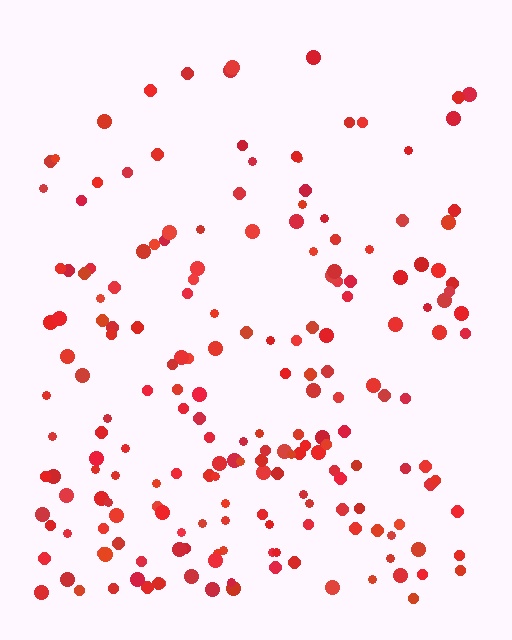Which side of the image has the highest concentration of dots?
The bottom.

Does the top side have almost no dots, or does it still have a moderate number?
Still a moderate number, just noticeably fewer than the bottom.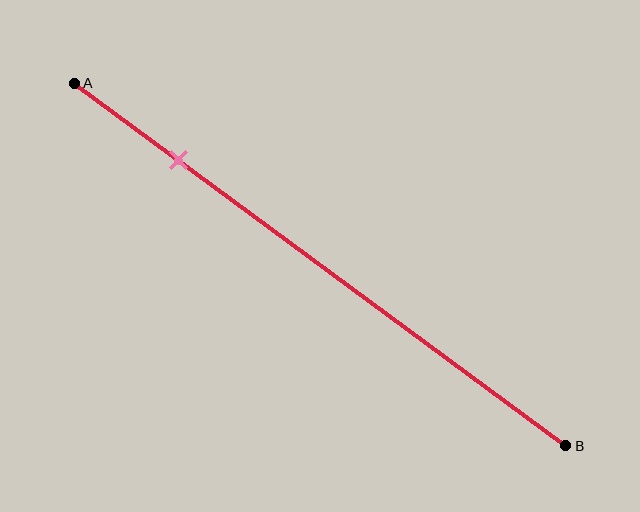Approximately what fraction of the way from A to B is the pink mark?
The pink mark is approximately 20% of the way from A to B.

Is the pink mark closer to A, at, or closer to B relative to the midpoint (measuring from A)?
The pink mark is closer to point A than the midpoint of segment AB.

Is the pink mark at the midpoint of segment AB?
No, the mark is at about 20% from A, not at the 50% midpoint.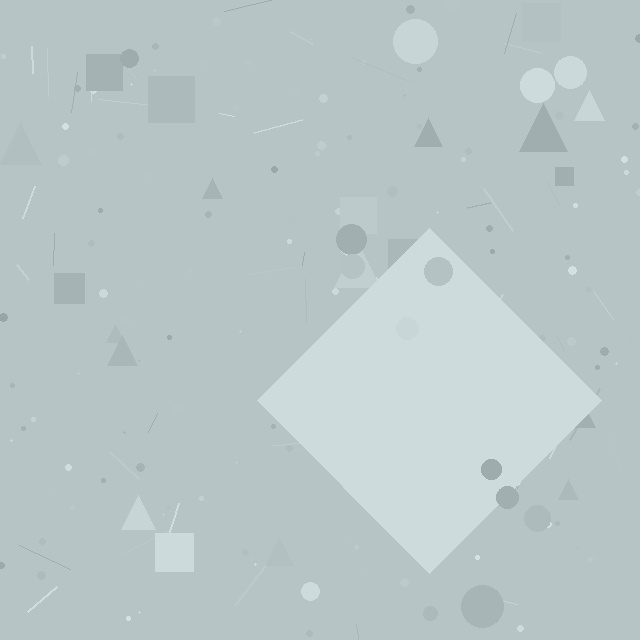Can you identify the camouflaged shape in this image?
The camouflaged shape is a diamond.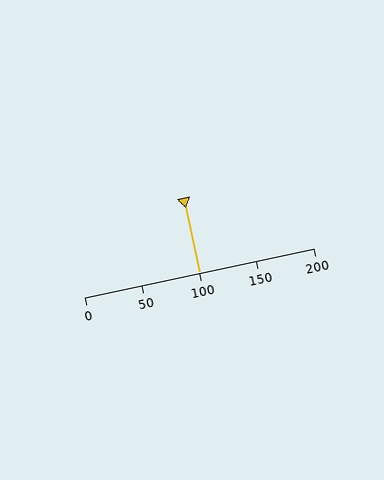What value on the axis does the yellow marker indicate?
The marker indicates approximately 100.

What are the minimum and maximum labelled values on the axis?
The axis runs from 0 to 200.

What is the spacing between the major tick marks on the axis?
The major ticks are spaced 50 apart.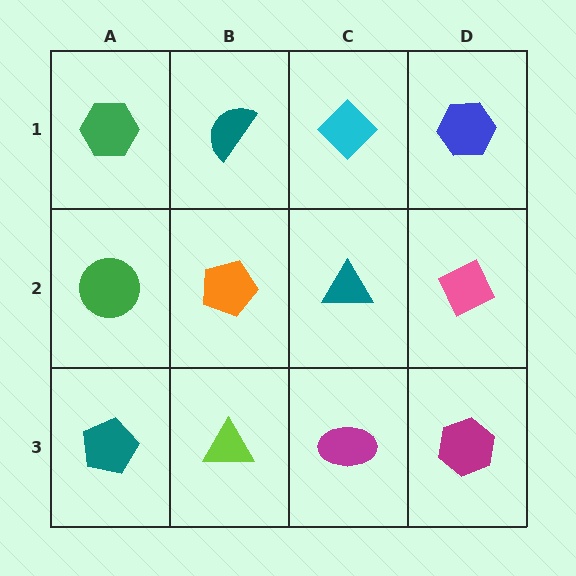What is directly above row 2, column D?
A blue hexagon.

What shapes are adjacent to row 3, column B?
An orange pentagon (row 2, column B), a teal pentagon (row 3, column A), a magenta ellipse (row 3, column C).